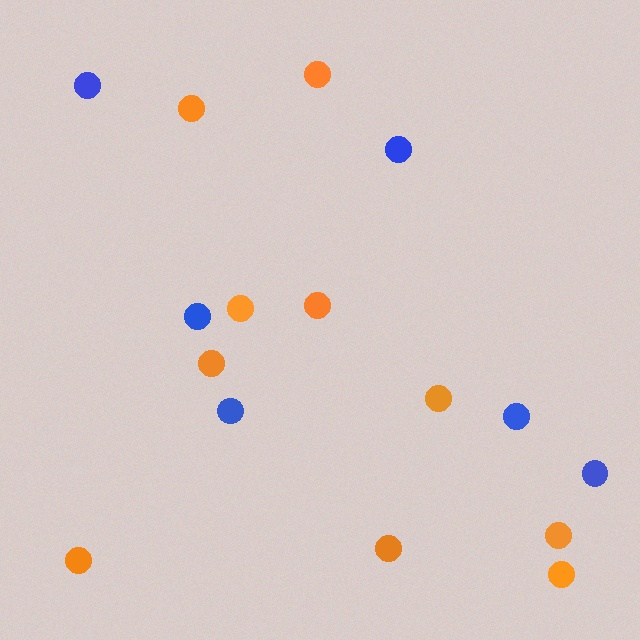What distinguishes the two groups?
There are 2 groups: one group of blue circles (6) and one group of orange circles (10).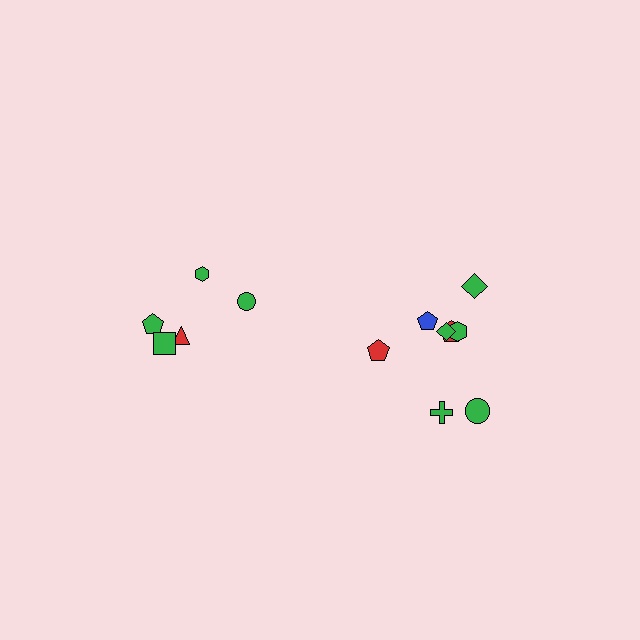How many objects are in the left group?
There are 5 objects.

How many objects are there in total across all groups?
There are 13 objects.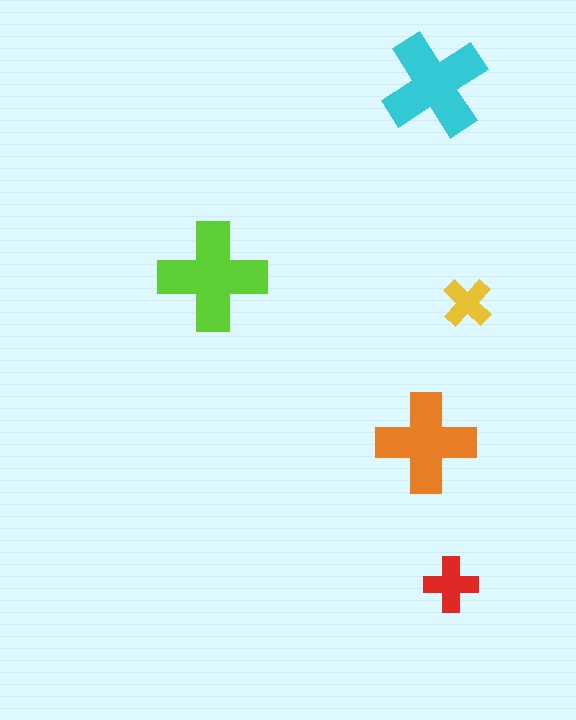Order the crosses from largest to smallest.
the lime one, the cyan one, the orange one, the red one, the yellow one.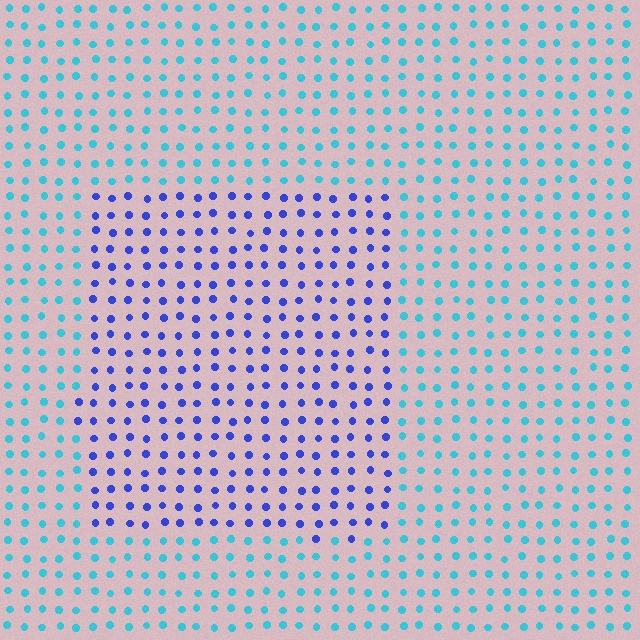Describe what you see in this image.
The image is filled with small cyan elements in a uniform arrangement. A rectangle-shaped region is visible where the elements are tinted to a slightly different hue, forming a subtle color boundary.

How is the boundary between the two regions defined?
The boundary is defined purely by a slight shift in hue (about 48 degrees). Spacing, size, and orientation are identical on both sides.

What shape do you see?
I see a rectangle.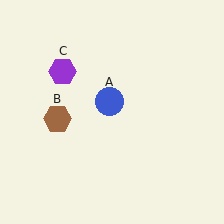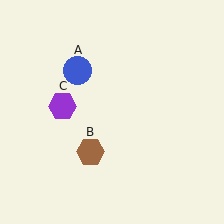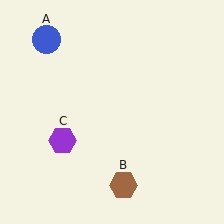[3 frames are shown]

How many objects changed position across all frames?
3 objects changed position: blue circle (object A), brown hexagon (object B), purple hexagon (object C).